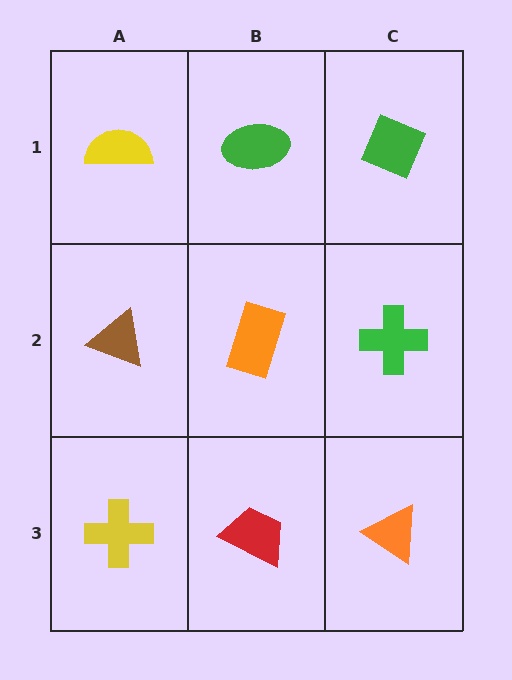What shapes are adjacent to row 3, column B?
An orange rectangle (row 2, column B), a yellow cross (row 3, column A), an orange triangle (row 3, column C).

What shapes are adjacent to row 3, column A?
A brown triangle (row 2, column A), a red trapezoid (row 3, column B).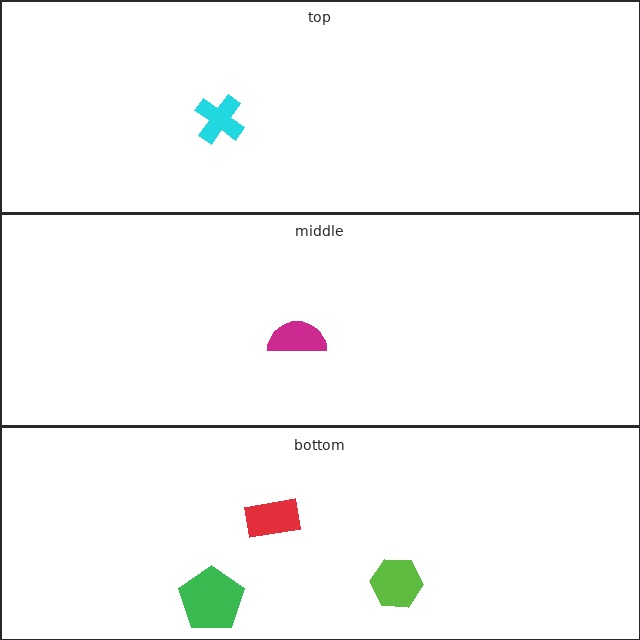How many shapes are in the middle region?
1.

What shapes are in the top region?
The cyan cross.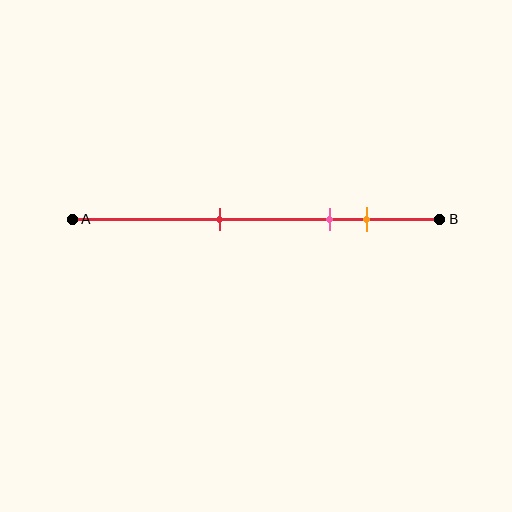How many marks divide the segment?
There are 3 marks dividing the segment.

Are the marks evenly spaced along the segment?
No, the marks are not evenly spaced.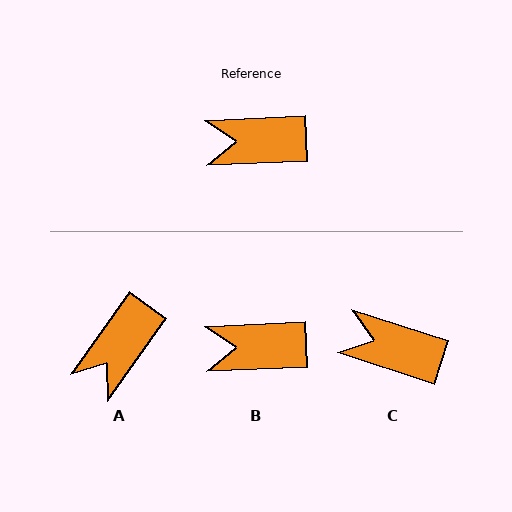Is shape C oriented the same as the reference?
No, it is off by about 21 degrees.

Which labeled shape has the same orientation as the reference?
B.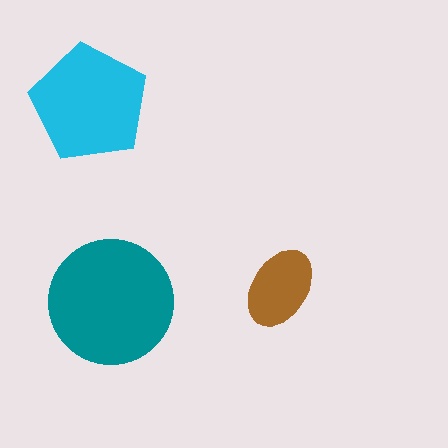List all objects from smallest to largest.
The brown ellipse, the cyan pentagon, the teal circle.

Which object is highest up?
The cyan pentagon is topmost.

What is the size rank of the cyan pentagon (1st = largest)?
2nd.